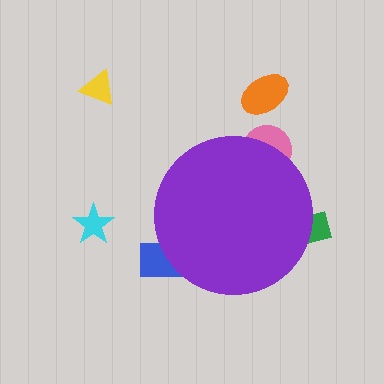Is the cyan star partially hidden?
No, the cyan star is fully visible.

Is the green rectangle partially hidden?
Yes, the green rectangle is partially hidden behind the purple circle.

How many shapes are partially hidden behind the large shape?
3 shapes are partially hidden.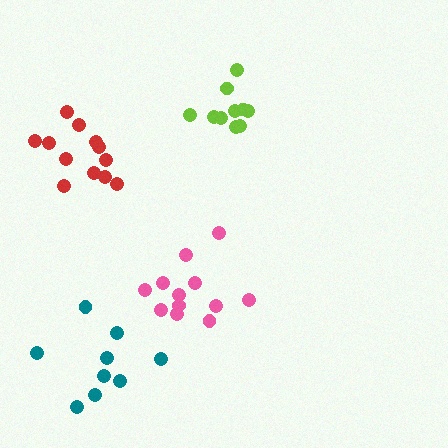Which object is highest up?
The lime cluster is topmost.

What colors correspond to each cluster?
The clusters are colored: red, pink, teal, lime.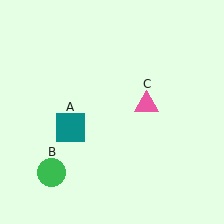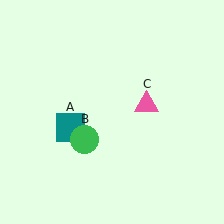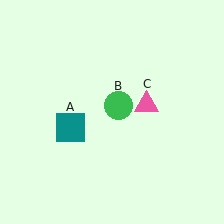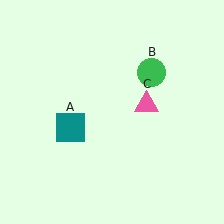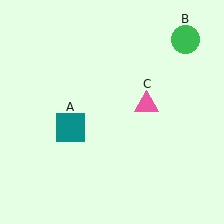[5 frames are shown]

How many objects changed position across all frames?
1 object changed position: green circle (object B).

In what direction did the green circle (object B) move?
The green circle (object B) moved up and to the right.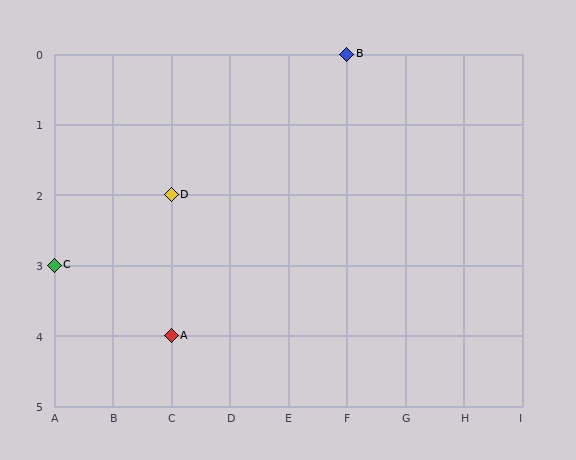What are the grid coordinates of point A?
Point A is at grid coordinates (C, 4).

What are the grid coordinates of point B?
Point B is at grid coordinates (F, 0).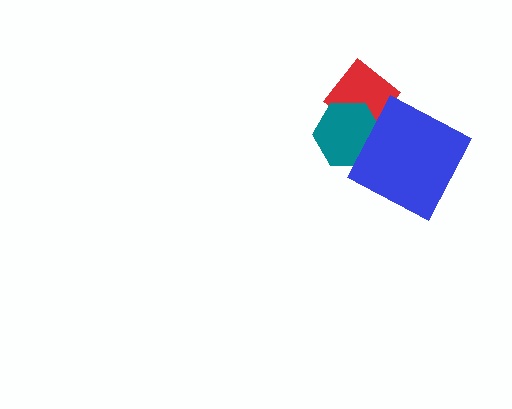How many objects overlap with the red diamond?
1 object overlaps with the red diamond.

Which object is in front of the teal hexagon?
The blue square is in front of the teal hexagon.